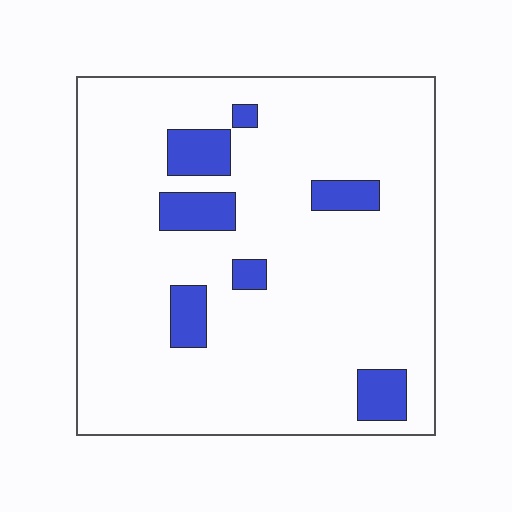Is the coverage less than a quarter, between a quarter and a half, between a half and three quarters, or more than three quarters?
Less than a quarter.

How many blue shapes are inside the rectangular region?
7.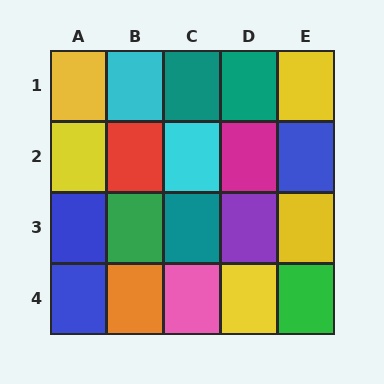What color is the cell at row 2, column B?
Red.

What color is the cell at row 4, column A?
Blue.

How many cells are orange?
1 cell is orange.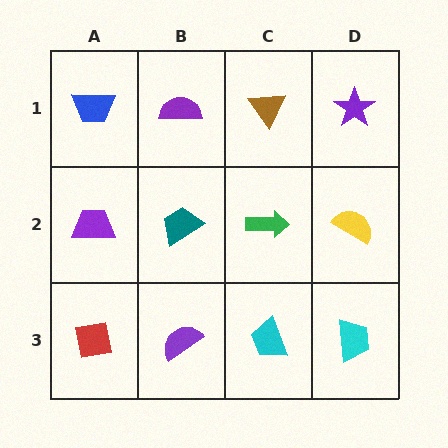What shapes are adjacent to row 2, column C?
A brown triangle (row 1, column C), a cyan trapezoid (row 3, column C), a teal trapezoid (row 2, column B), a yellow semicircle (row 2, column D).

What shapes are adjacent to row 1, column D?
A yellow semicircle (row 2, column D), a brown triangle (row 1, column C).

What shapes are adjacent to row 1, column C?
A green arrow (row 2, column C), a purple semicircle (row 1, column B), a purple star (row 1, column D).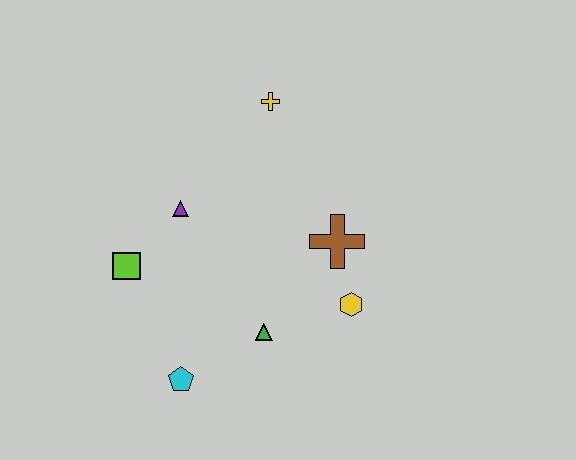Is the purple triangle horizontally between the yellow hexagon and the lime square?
Yes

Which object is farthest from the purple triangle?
The yellow hexagon is farthest from the purple triangle.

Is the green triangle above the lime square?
No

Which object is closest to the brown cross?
The yellow hexagon is closest to the brown cross.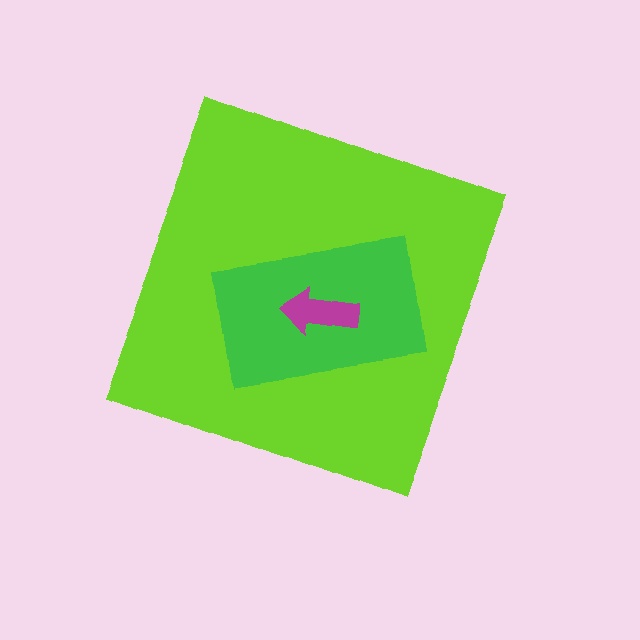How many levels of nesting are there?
3.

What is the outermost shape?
The lime diamond.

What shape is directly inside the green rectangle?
The magenta arrow.